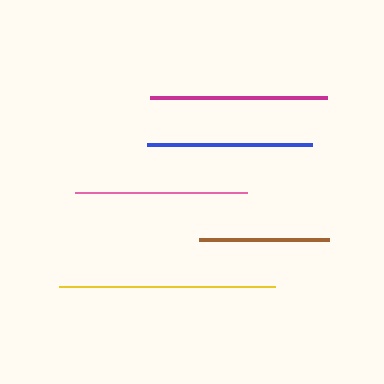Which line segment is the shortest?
The brown line is the shortest at approximately 130 pixels.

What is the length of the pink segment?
The pink segment is approximately 173 pixels long.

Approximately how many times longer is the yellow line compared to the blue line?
The yellow line is approximately 1.3 times the length of the blue line.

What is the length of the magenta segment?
The magenta segment is approximately 177 pixels long.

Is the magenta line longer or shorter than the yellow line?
The yellow line is longer than the magenta line.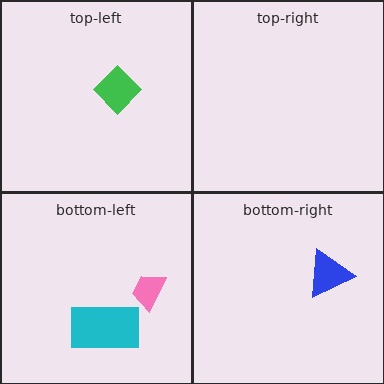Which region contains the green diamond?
The top-left region.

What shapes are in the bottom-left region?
The cyan rectangle, the pink trapezoid.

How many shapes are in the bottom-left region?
2.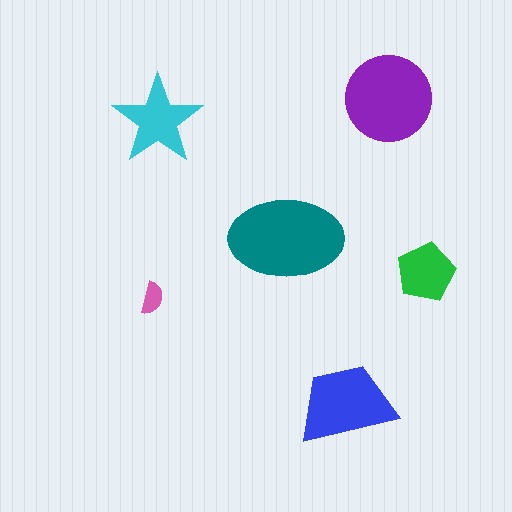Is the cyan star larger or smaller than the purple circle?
Smaller.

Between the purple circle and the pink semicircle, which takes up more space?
The purple circle.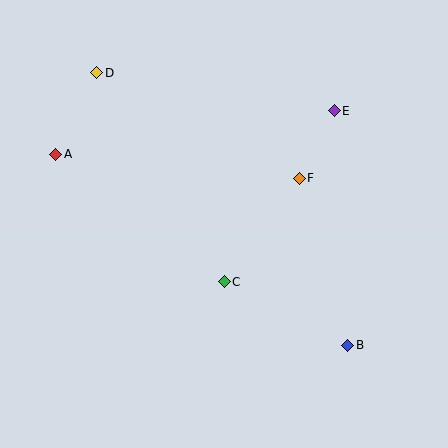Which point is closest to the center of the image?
Point C at (224, 282) is closest to the center.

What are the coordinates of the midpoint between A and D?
The midpoint between A and D is at (76, 113).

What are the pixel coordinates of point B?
Point B is at (348, 345).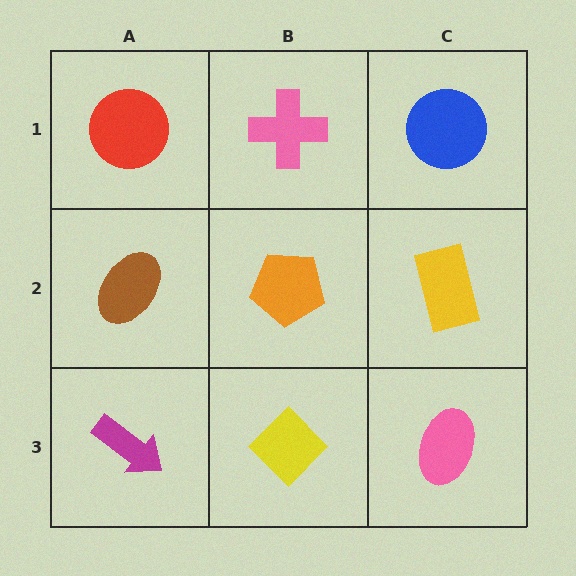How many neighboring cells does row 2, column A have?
3.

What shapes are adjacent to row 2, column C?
A blue circle (row 1, column C), a pink ellipse (row 3, column C), an orange pentagon (row 2, column B).